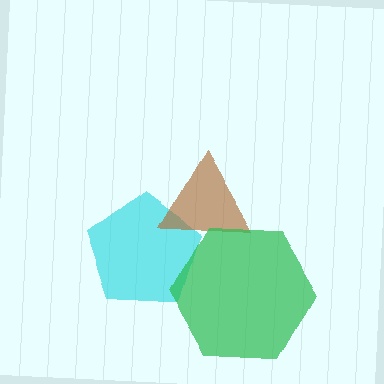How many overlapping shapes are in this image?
There are 3 overlapping shapes in the image.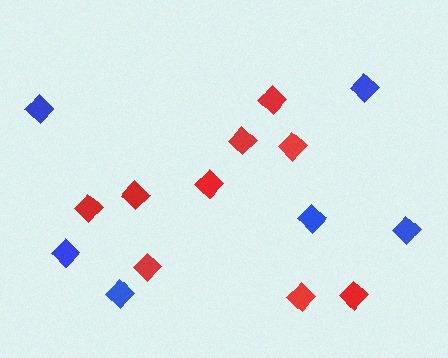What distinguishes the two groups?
There are 2 groups: one group of red diamonds (9) and one group of blue diamonds (6).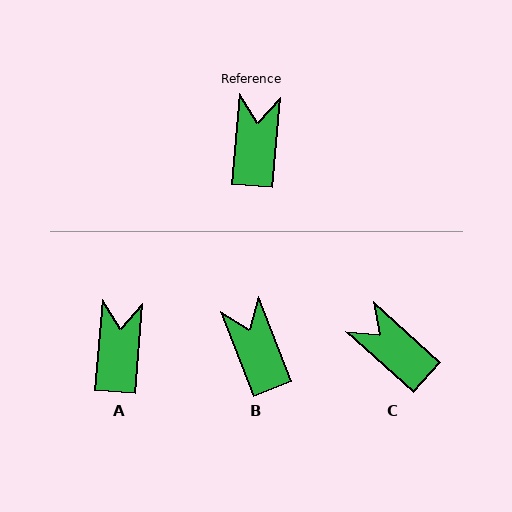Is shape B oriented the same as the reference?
No, it is off by about 26 degrees.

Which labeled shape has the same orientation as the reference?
A.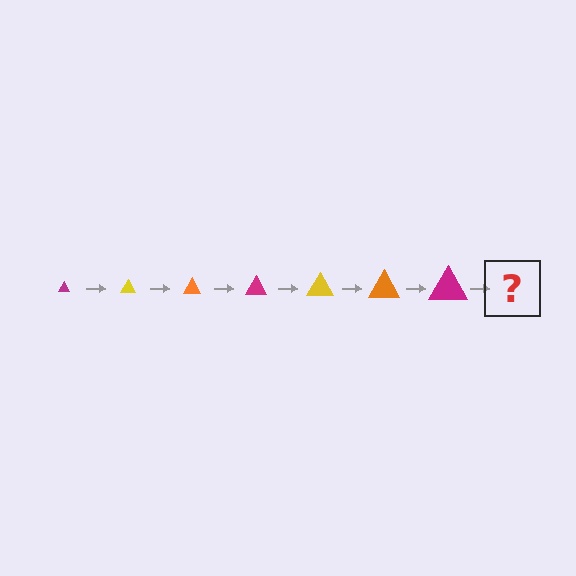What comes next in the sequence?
The next element should be a yellow triangle, larger than the previous one.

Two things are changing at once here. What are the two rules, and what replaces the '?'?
The two rules are that the triangle grows larger each step and the color cycles through magenta, yellow, and orange. The '?' should be a yellow triangle, larger than the previous one.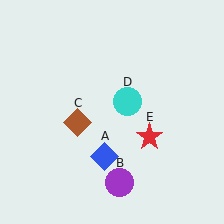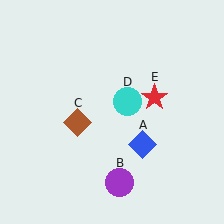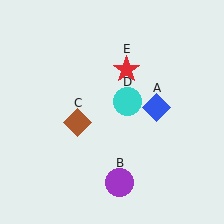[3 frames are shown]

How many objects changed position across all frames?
2 objects changed position: blue diamond (object A), red star (object E).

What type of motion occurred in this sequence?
The blue diamond (object A), red star (object E) rotated counterclockwise around the center of the scene.